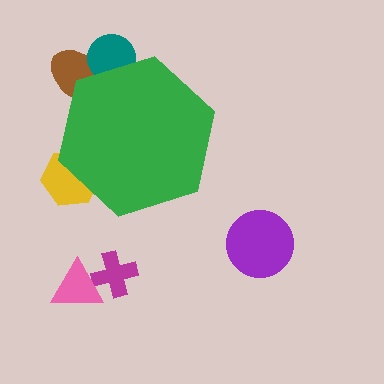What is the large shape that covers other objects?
A green hexagon.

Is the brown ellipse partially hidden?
Yes, the brown ellipse is partially hidden behind the green hexagon.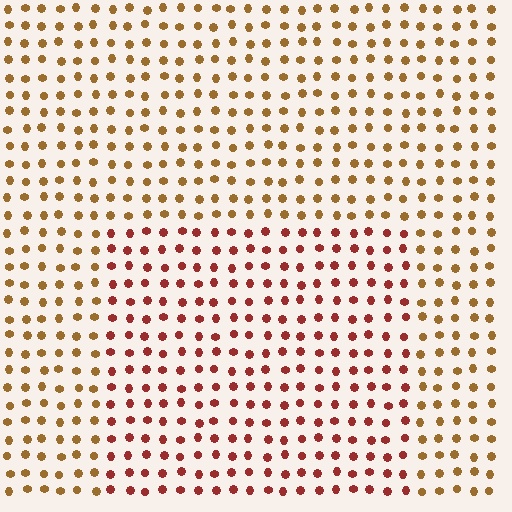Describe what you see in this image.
The image is filled with small brown elements in a uniform arrangement. A rectangle-shaped region is visible where the elements are tinted to a slightly different hue, forming a subtle color boundary.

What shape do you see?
I see a rectangle.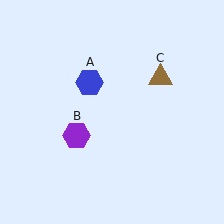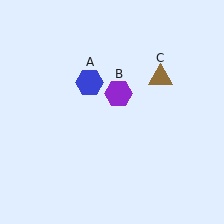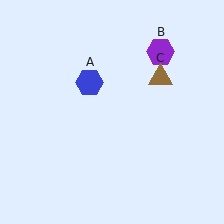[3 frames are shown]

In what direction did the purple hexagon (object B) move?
The purple hexagon (object B) moved up and to the right.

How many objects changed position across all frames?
1 object changed position: purple hexagon (object B).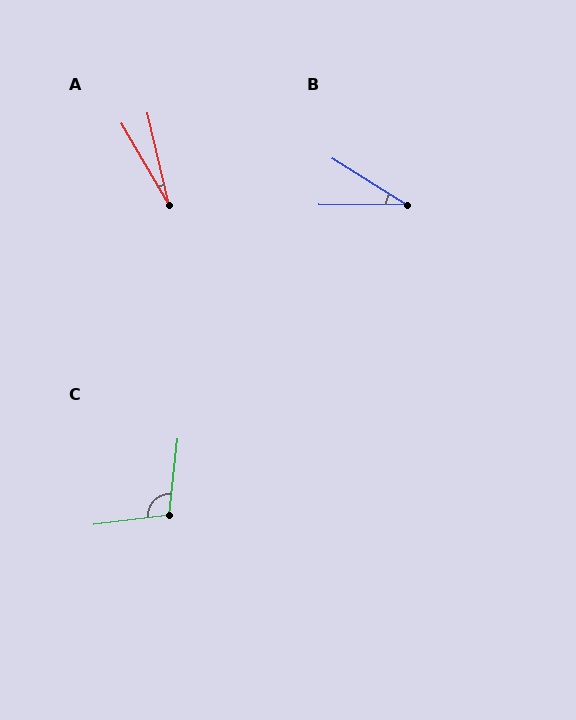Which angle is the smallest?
A, at approximately 17 degrees.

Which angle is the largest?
C, at approximately 103 degrees.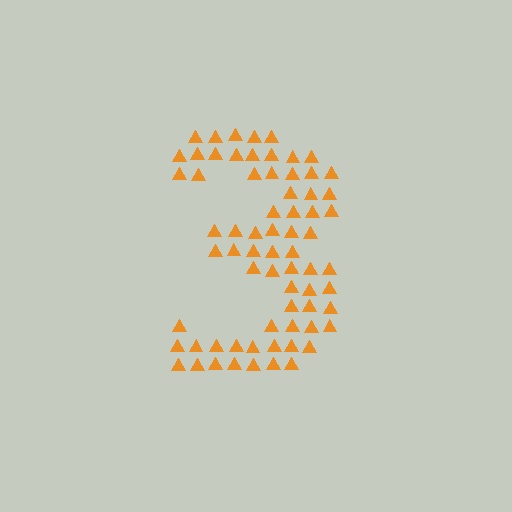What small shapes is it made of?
It is made of small triangles.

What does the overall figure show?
The overall figure shows the digit 3.